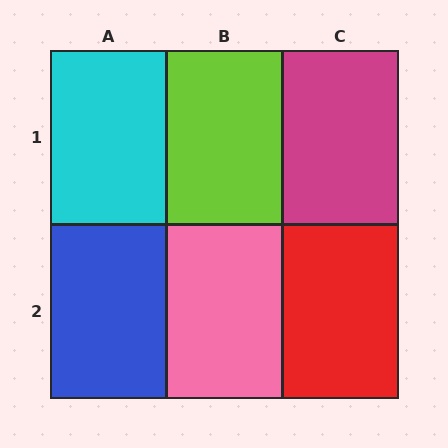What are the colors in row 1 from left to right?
Cyan, lime, magenta.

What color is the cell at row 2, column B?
Pink.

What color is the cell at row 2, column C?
Red.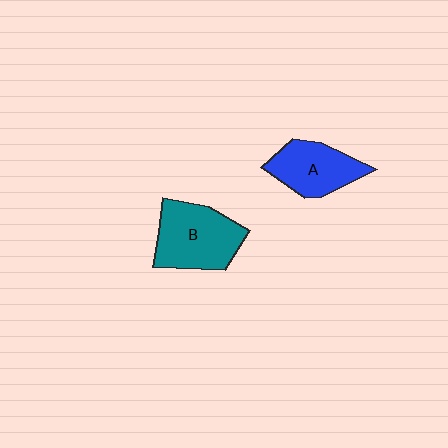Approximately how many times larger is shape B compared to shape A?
Approximately 1.3 times.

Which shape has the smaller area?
Shape A (blue).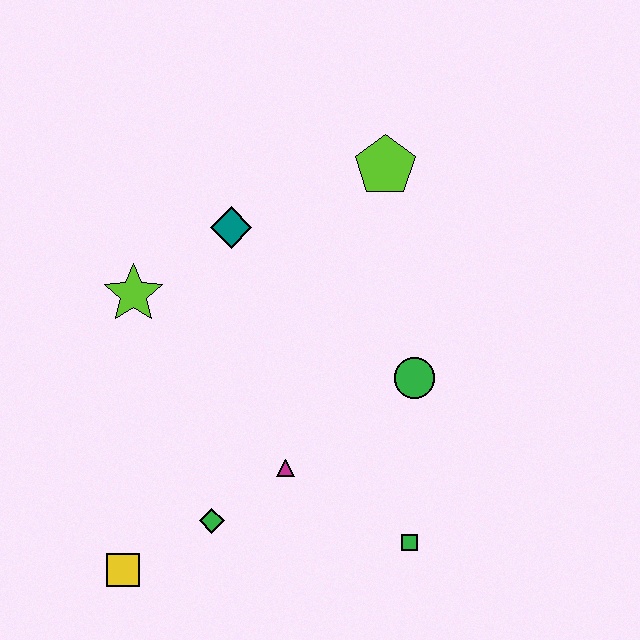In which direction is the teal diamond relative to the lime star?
The teal diamond is to the right of the lime star.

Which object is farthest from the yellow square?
The lime pentagon is farthest from the yellow square.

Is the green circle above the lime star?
No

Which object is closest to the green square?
The magenta triangle is closest to the green square.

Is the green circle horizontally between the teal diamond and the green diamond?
No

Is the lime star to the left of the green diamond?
Yes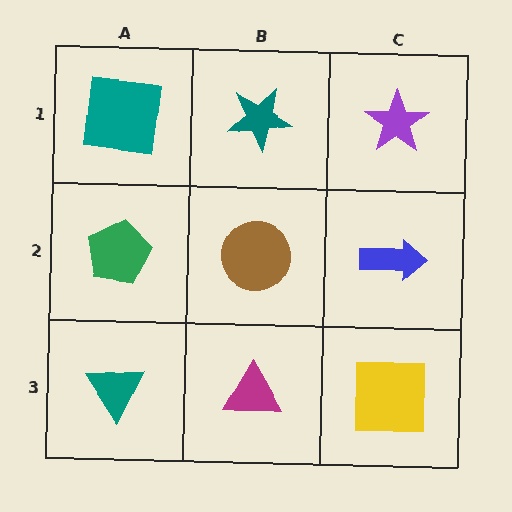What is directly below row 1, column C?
A blue arrow.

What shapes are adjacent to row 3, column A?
A green pentagon (row 2, column A), a magenta triangle (row 3, column B).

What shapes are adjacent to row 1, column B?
A brown circle (row 2, column B), a teal square (row 1, column A), a purple star (row 1, column C).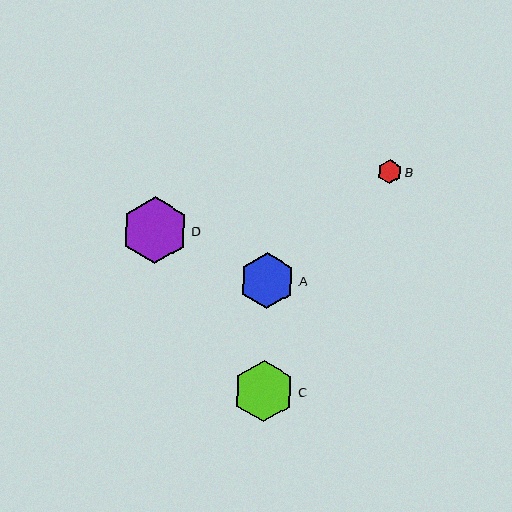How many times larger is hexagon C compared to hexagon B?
Hexagon C is approximately 2.5 times the size of hexagon B.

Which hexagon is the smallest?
Hexagon B is the smallest with a size of approximately 24 pixels.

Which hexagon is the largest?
Hexagon D is the largest with a size of approximately 66 pixels.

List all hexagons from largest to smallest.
From largest to smallest: D, C, A, B.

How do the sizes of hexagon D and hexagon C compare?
Hexagon D and hexagon C are approximately the same size.